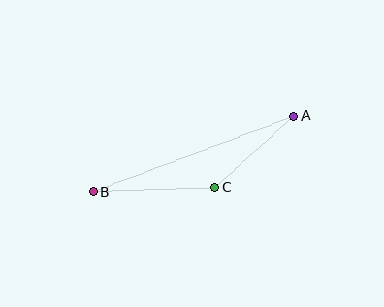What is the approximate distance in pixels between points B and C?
The distance between B and C is approximately 122 pixels.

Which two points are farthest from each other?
Points A and B are farthest from each other.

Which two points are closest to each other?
Points A and C are closest to each other.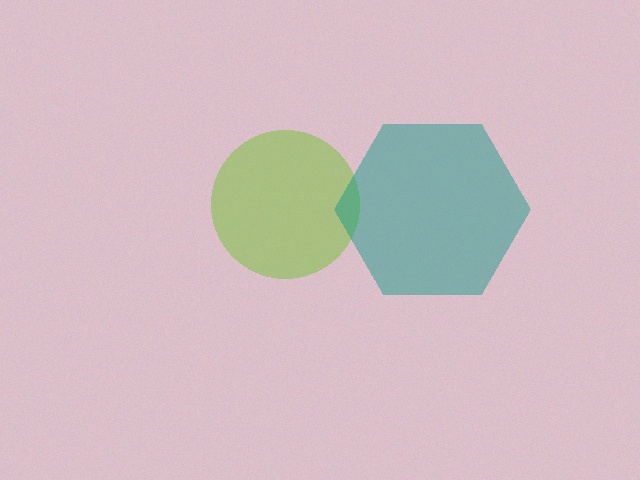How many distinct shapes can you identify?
There are 2 distinct shapes: a lime circle, a teal hexagon.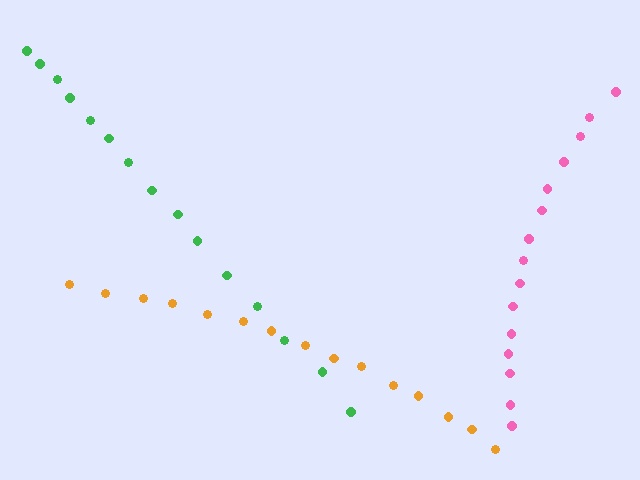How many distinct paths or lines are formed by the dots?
There are 3 distinct paths.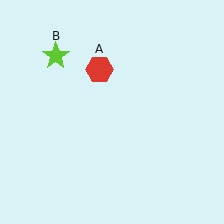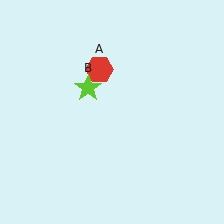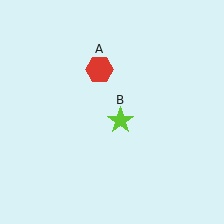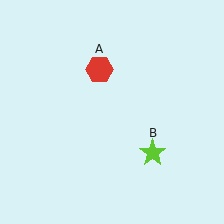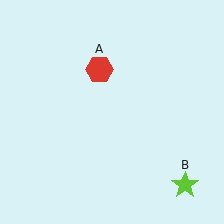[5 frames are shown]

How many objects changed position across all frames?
1 object changed position: lime star (object B).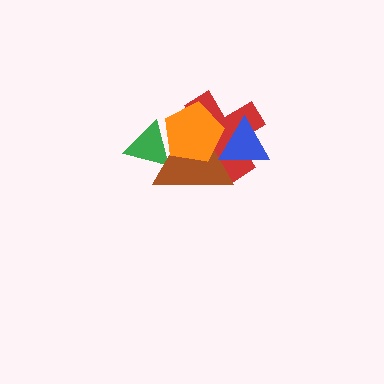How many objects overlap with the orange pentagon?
4 objects overlap with the orange pentagon.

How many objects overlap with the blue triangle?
3 objects overlap with the blue triangle.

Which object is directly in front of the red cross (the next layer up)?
The brown triangle is directly in front of the red cross.